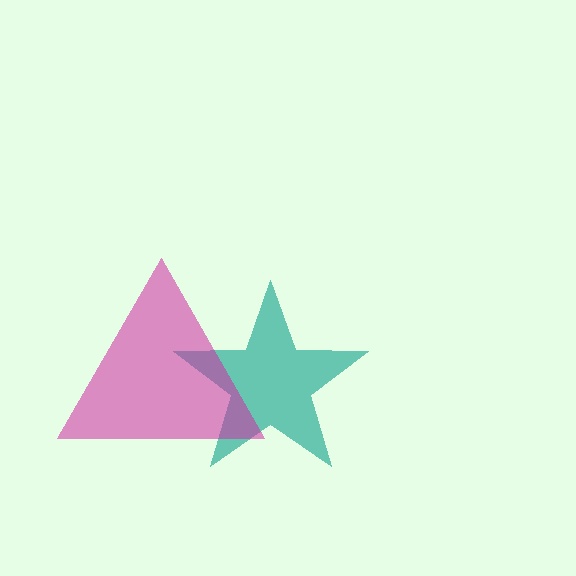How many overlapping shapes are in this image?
There are 2 overlapping shapes in the image.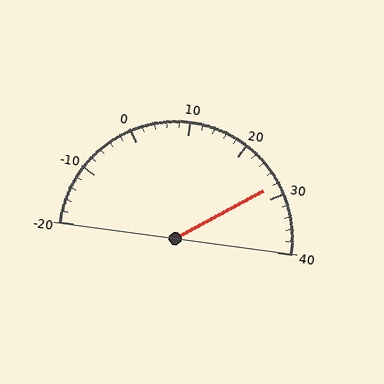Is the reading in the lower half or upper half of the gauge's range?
The reading is in the upper half of the range (-20 to 40).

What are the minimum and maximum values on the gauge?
The gauge ranges from -20 to 40.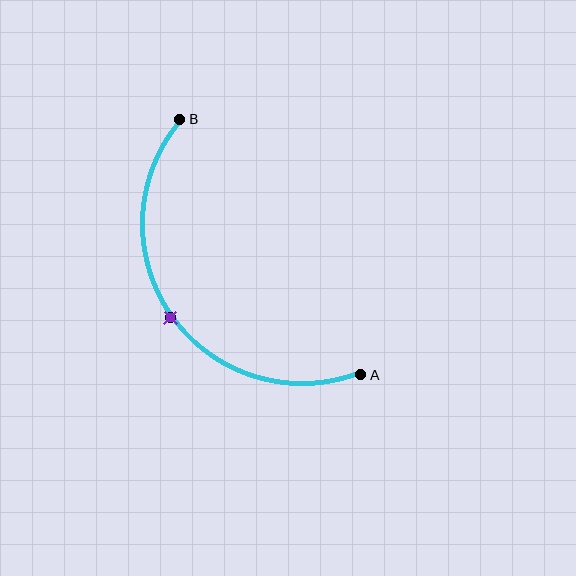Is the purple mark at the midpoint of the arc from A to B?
Yes. The purple mark lies on the arc at equal arc-length from both A and B — it is the arc midpoint.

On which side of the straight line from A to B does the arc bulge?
The arc bulges below and to the left of the straight line connecting A and B.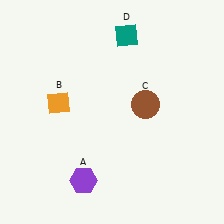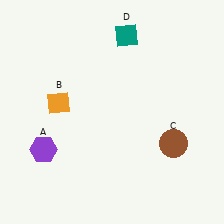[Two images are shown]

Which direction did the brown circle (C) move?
The brown circle (C) moved down.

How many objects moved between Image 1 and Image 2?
2 objects moved between the two images.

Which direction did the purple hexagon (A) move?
The purple hexagon (A) moved left.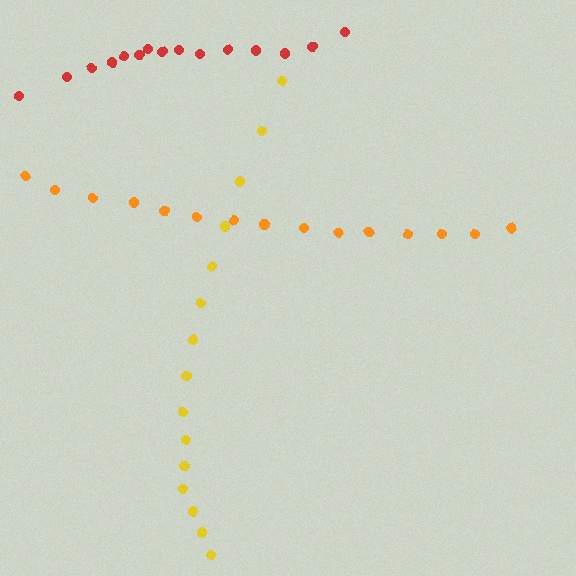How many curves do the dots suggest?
There are 3 distinct paths.